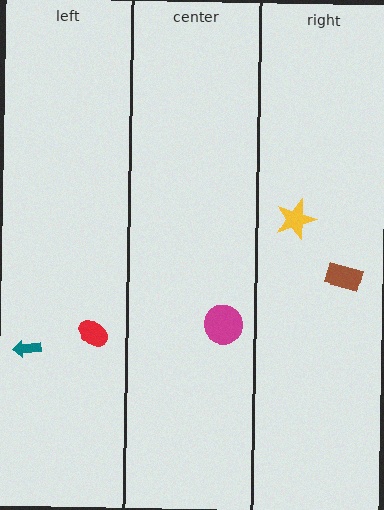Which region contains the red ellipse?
The left region.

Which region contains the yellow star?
The right region.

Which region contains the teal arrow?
The left region.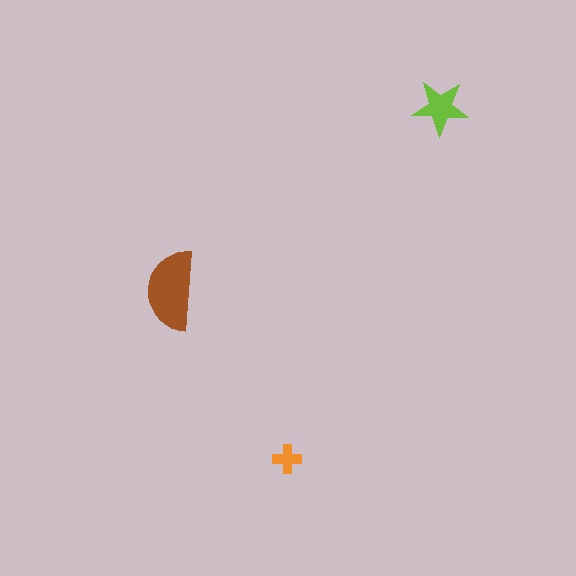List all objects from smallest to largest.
The orange cross, the lime star, the brown semicircle.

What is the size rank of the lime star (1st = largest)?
2nd.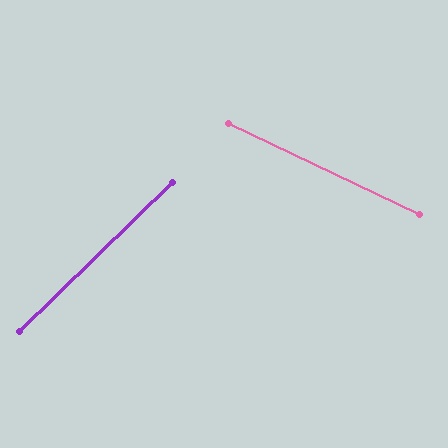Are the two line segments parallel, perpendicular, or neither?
Neither parallel nor perpendicular — they differ by about 70°.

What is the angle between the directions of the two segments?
Approximately 70 degrees.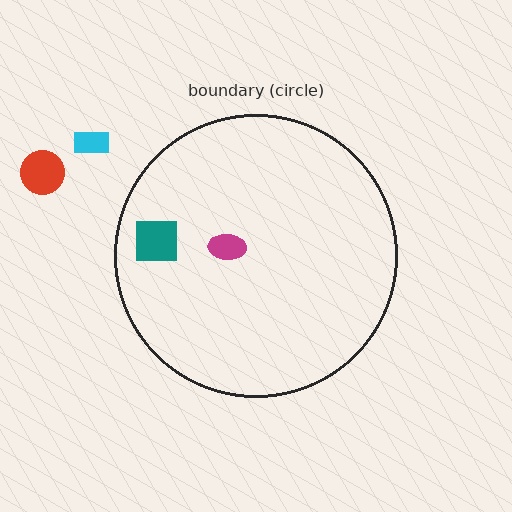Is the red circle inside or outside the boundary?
Outside.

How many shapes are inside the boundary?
2 inside, 2 outside.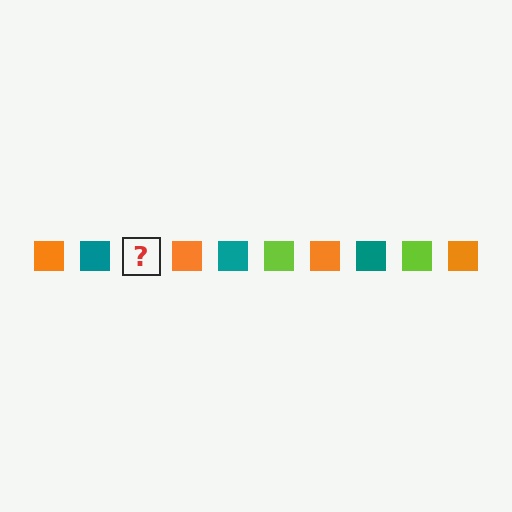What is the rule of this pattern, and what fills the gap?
The rule is that the pattern cycles through orange, teal, lime squares. The gap should be filled with a lime square.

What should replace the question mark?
The question mark should be replaced with a lime square.